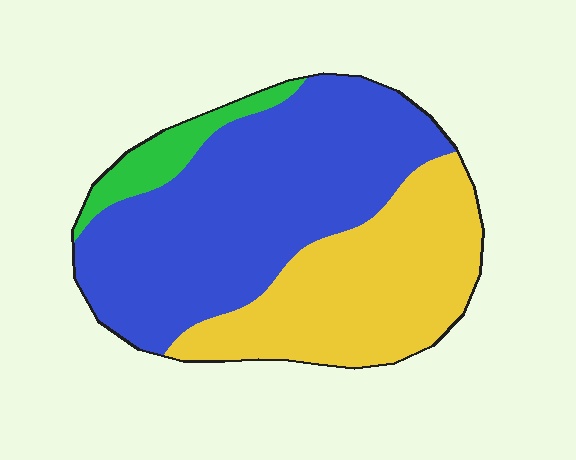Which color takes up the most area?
Blue, at roughly 55%.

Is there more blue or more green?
Blue.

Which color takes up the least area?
Green, at roughly 10%.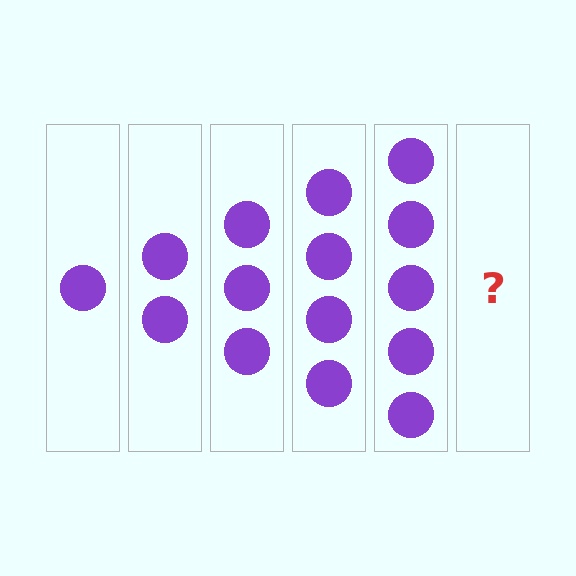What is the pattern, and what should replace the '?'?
The pattern is that each step adds one more circle. The '?' should be 6 circles.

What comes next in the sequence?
The next element should be 6 circles.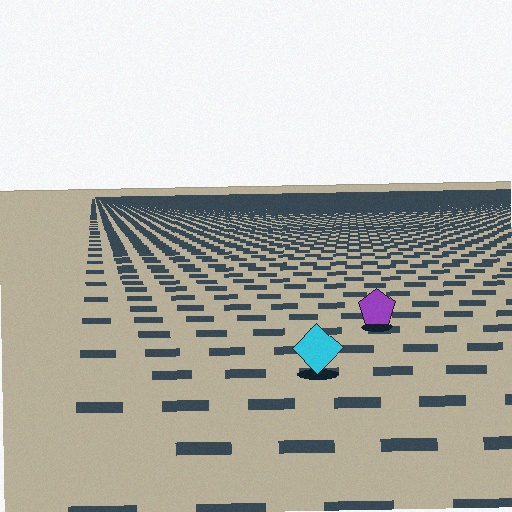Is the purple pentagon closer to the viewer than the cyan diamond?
No. The cyan diamond is closer — you can tell from the texture gradient: the ground texture is coarser near it.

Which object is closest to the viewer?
The cyan diamond is closest. The texture marks near it are larger and more spread out.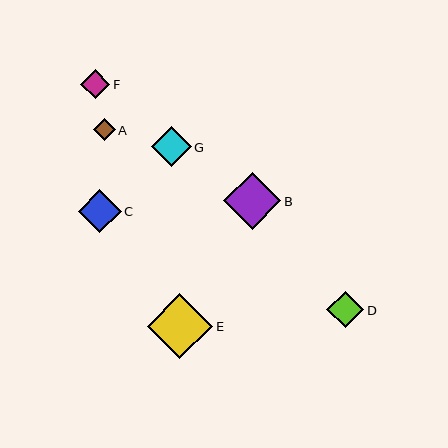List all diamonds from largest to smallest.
From largest to smallest: E, B, C, G, D, F, A.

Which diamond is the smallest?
Diamond A is the smallest with a size of approximately 22 pixels.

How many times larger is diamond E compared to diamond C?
Diamond E is approximately 1.5 times the size of diamond C.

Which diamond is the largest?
Diamond E is the largest with a size of approximately 65 pixels.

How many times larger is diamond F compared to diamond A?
Diamond F is approximately 1.3 times the size of diamond A.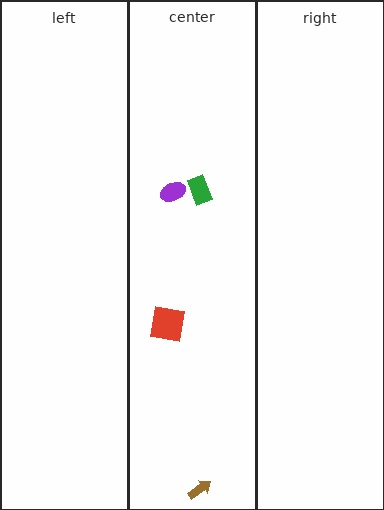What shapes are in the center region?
The red square, the purple ellipse, the green rectangle, the brown arrow.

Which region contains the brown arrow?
The center region.